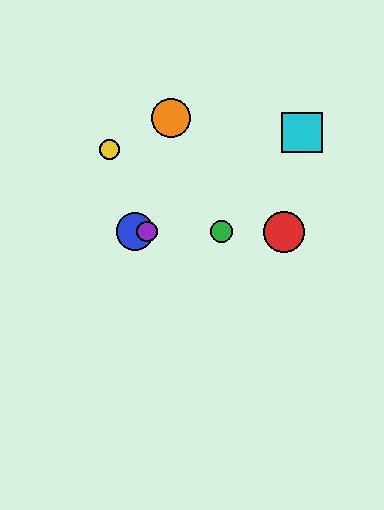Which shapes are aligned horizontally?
The red circle, the blue circle, the green circle, the purple circle are aligned horizontally.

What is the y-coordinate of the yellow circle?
The yellow circle is at y≈149.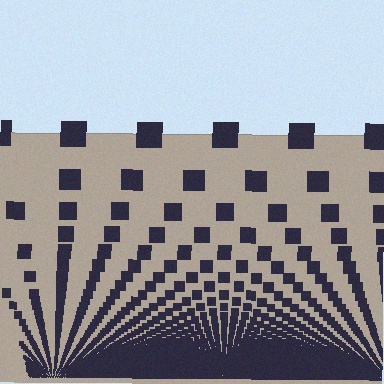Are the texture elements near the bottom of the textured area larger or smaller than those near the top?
Smaller. The gradient is inverted — elements near the bottom are smaller and denser.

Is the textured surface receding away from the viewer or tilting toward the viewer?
The surface appears to tilt toward the viewer. Texture elements get larger and sparser toward the top.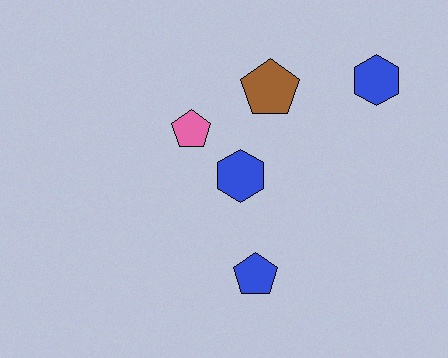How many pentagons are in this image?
There are 3 pentagons.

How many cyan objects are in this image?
There are no cyan objects.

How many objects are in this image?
There are 5 objects.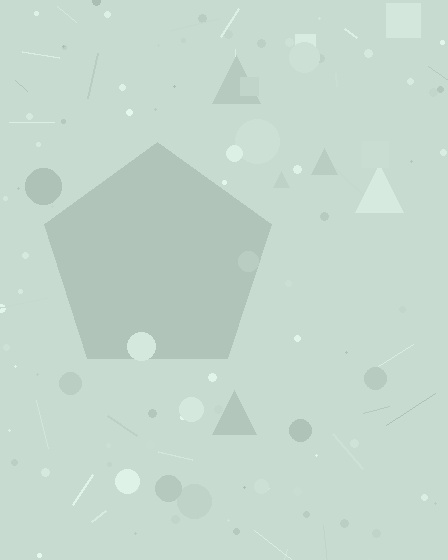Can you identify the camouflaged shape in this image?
The camouflaged shape is a pentagon.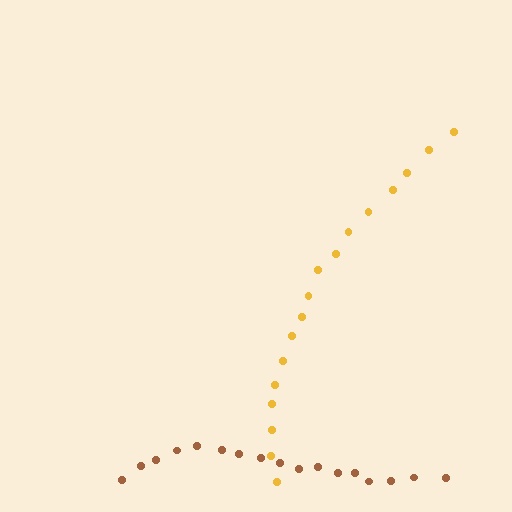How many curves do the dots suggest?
There are 2 distinct paths.